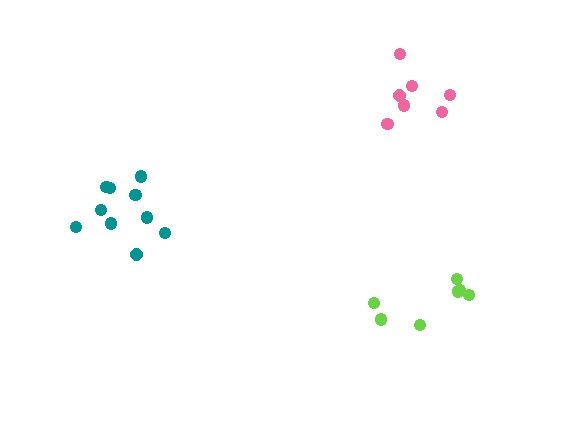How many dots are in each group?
Group 1: 7 dots, Group 2: 7 dots, Group 3: 10 dots (24 total).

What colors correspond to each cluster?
The clusters are colored: pink, lime, teal.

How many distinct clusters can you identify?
There are 3 distinct clusters.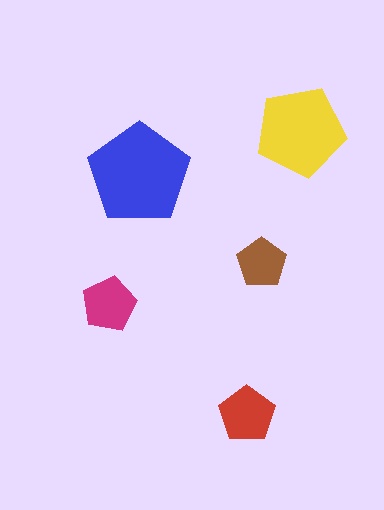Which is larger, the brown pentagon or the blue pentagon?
The blue one.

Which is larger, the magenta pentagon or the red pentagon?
The red one.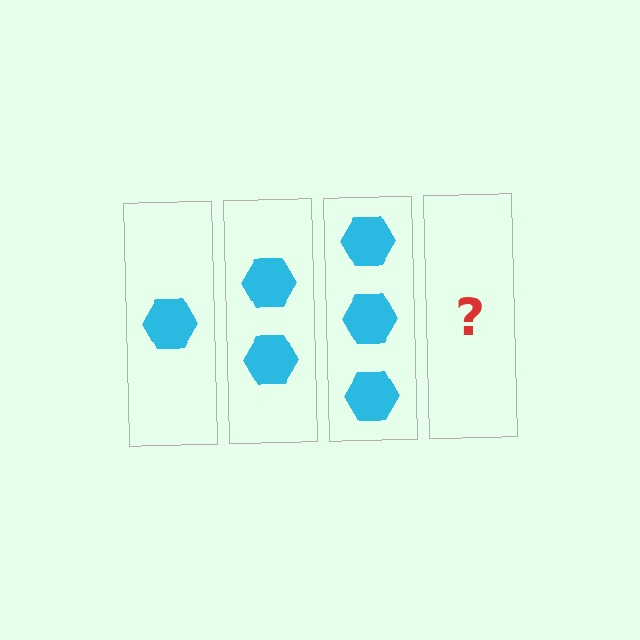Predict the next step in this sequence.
The next step is 4 hexagons.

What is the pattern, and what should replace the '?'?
The pattern is that each step adds one more hexagon. The '?' should be 4 hexagons.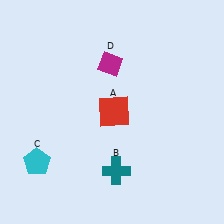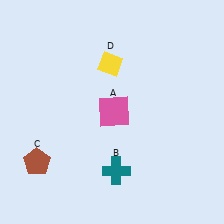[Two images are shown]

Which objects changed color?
A changed from red to pink. C changed from cyan to brown. D changed from magenta to yellow.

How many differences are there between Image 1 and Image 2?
There are 3 differences between the two images.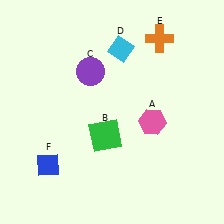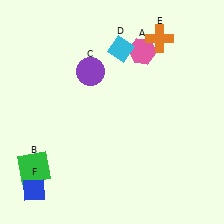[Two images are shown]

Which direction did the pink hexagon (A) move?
The pink hexagon (A) moved up.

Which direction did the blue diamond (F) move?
The blue diamond (F) moved down.